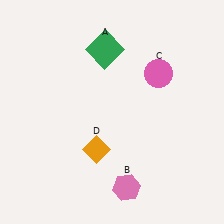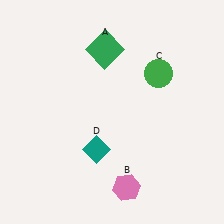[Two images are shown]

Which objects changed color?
C changed from pink to green. D changed from orange to teal.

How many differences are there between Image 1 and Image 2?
There are 2 differences between the two images.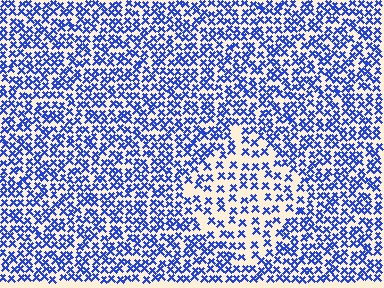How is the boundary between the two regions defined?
The boundary is defined by a change in element density (approximately 1.9x ratio). All elements are the same color, size, and shape.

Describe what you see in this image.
The image contains small blue elements arranged at two different densities. A diamond-shaped region is visible where the elements are less densely packed than the surrounding area.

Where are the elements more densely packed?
The elements are more densely packed outside the diamond boundary.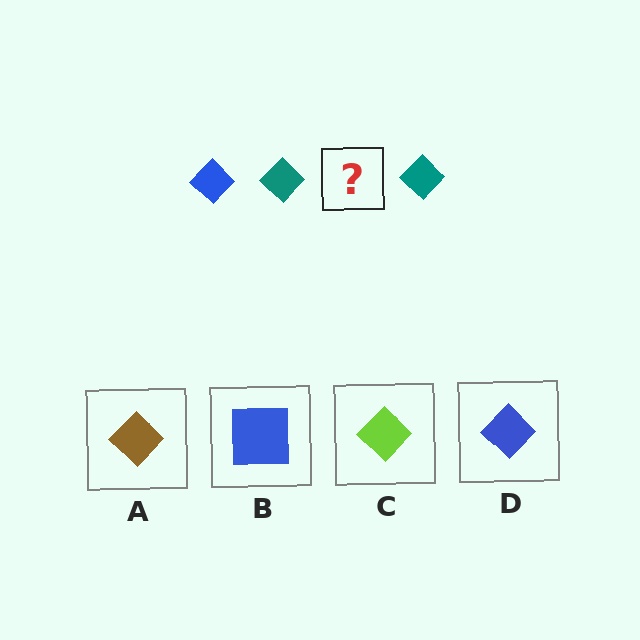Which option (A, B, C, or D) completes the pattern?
D.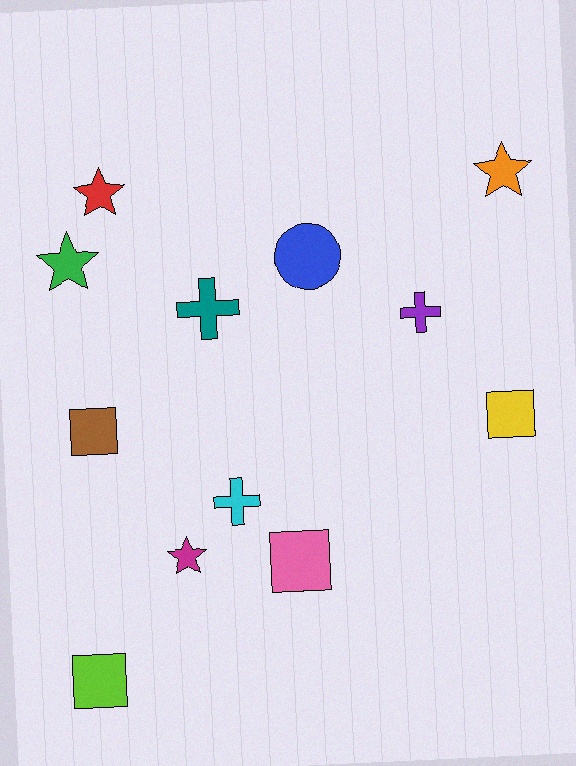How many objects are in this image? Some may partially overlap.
There are 12 objects.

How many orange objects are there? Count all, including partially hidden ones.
There is 1 orange object.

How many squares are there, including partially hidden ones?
There are 4 squares.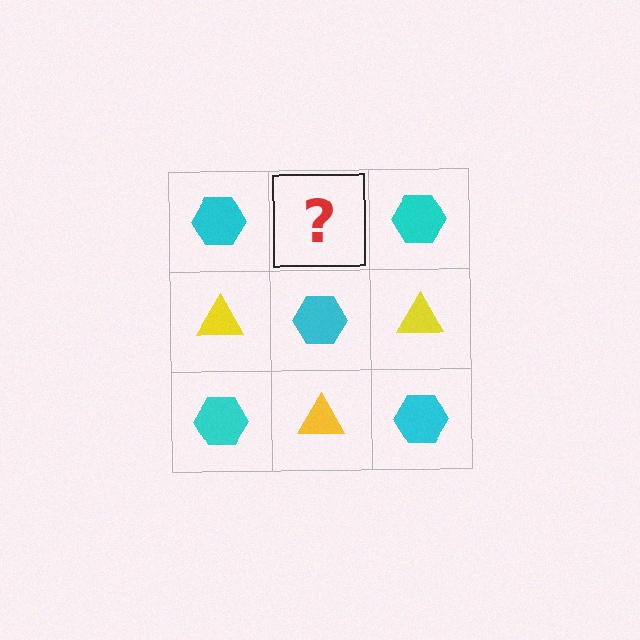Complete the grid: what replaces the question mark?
The question mark should be replaced with a yellow triangle.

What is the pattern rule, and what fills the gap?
The rule is that it alternates cyan hexagon and yellow triangle in a checkerboard pattern. The gap should be filled with a yellow triangle.